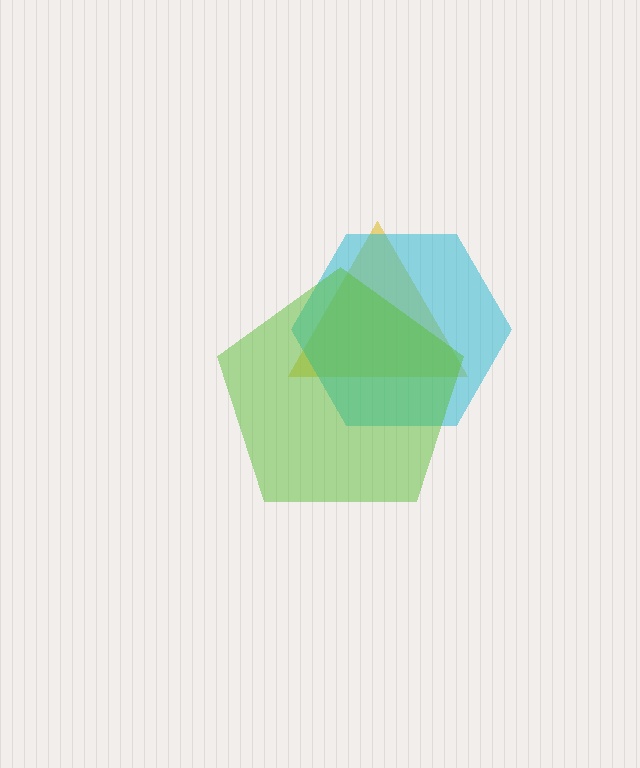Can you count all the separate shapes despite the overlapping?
Yes, there are 3 separate shapes.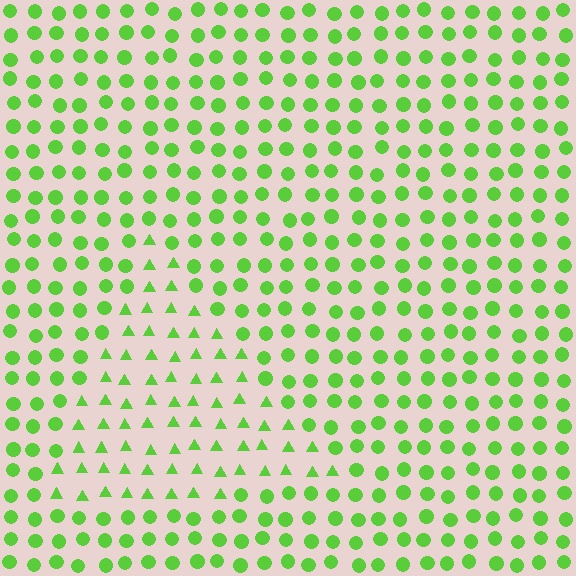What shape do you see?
I see a triangle.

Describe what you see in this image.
The image is filled with small lime elements arranged in a uniform grid. A triangle-shaped region contains triangles, while the surrounding area contains circles. The boundary is defined purely by the change in element shape.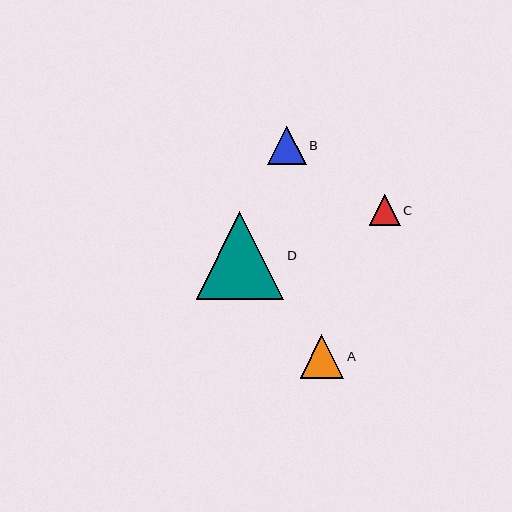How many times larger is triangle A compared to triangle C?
Triangle A is approximately 1.4 times the size of triangle C.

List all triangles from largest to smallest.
From largest to smallest: D, A, B, C.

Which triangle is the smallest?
Triangle C is the smallest with a size of approximately 31 pixels.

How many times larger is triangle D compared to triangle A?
Triangle D is approximately 2.0 times the size of triangle A.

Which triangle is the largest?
Triangle D is the largest with a size of approximately 87 pixels.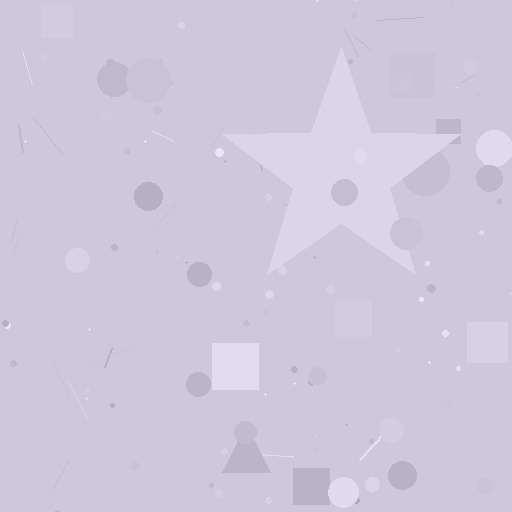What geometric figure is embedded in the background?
A star is embedded in the background.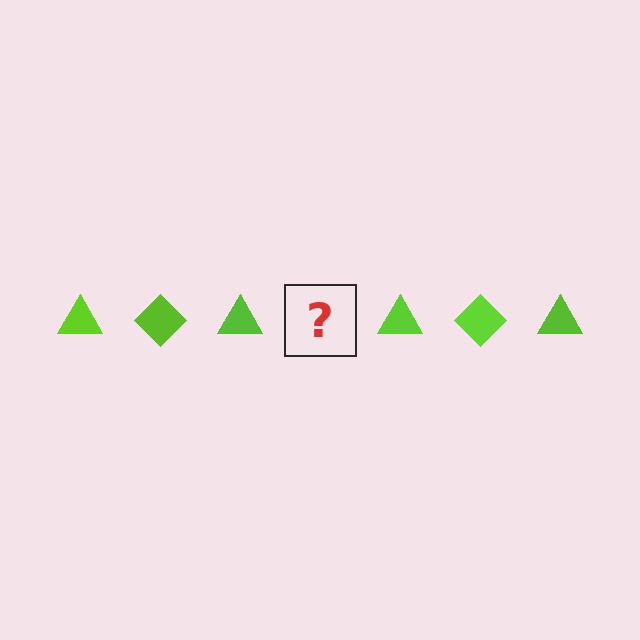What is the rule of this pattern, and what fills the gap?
The rule is that the pattern cycles through triangle, diamond shapes in lime. The gap should be filled with a lime diamond.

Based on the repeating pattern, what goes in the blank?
The blank should be a lime diamond.